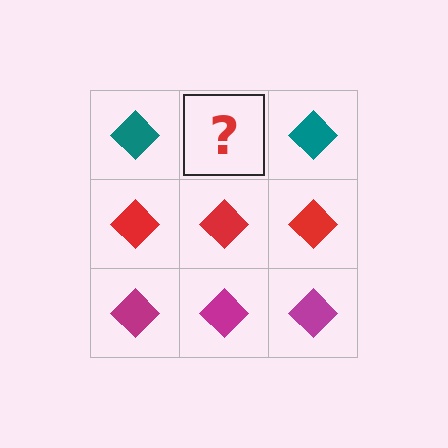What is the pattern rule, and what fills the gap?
The rule is that each row has a consistent color. The gap should be filled with a teal diamond.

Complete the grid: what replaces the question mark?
The question mark should be replaced with a teal diamond.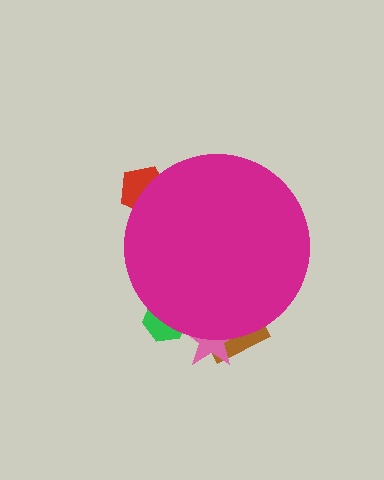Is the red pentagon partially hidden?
Yes, the red pentagon is partially hidden behind the magenta circle.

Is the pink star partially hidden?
Yes, the pink star is partially hidden behind the magenta circle.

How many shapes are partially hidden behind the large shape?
4 shapes are partially hidden.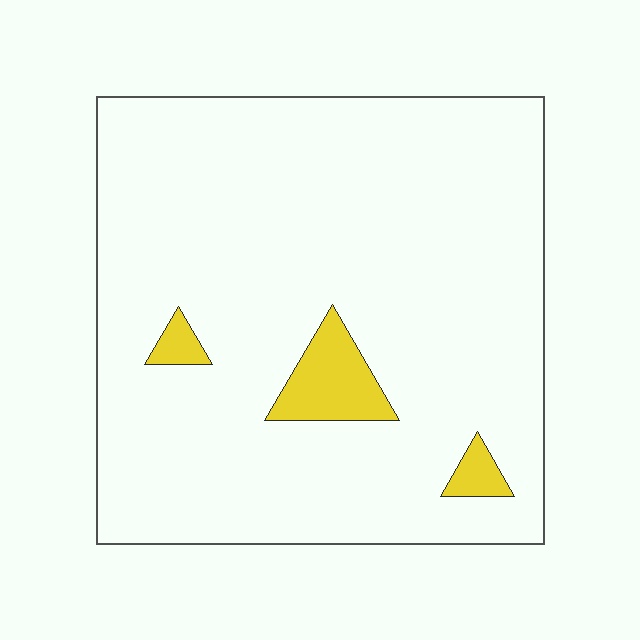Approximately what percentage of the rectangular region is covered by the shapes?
Approximately 5%.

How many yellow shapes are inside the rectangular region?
3.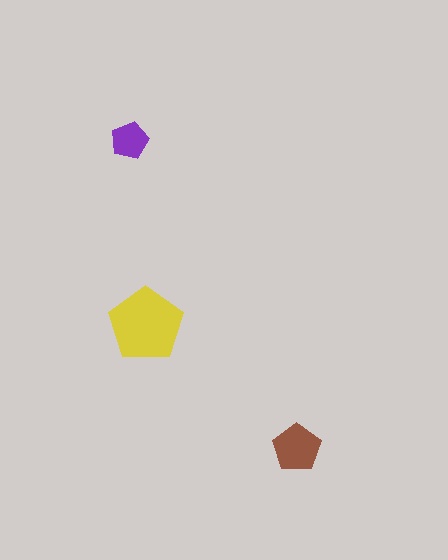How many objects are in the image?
There are 3 objects in the image.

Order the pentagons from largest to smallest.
the yellow one, the brown one, the purple one.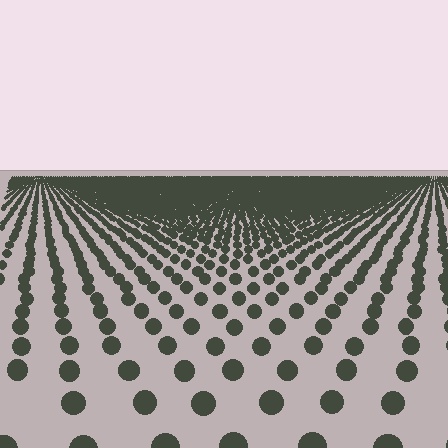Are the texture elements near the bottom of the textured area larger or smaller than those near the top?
Larger. Near the bottom, elements are closer to the viewer and appear at a bigger on-screen size.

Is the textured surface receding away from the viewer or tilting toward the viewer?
The surface is receding away from the viewer. Texture elements get smaller and denser toward the top.